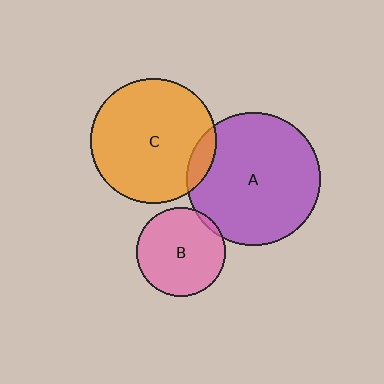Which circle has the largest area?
Circle A (purple).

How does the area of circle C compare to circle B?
Approximately 2.0 times.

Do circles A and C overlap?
Yes.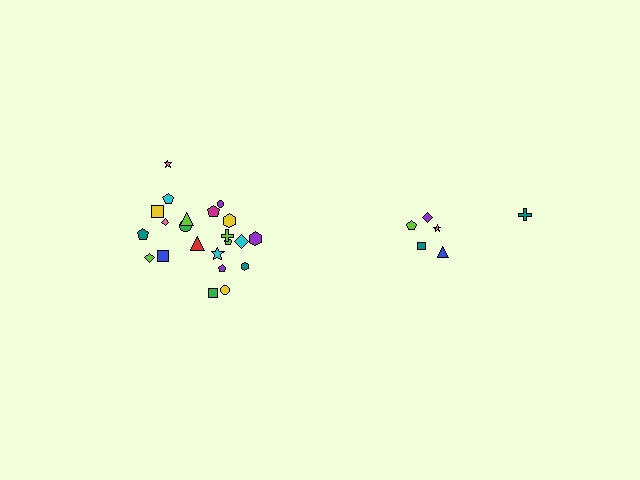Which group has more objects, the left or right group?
The left group.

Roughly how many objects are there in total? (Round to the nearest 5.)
Roughly 30 objects in total.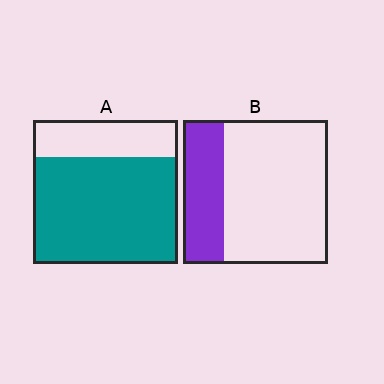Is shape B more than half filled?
No.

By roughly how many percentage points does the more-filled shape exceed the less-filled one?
By roughly 45 percentage points (A over B).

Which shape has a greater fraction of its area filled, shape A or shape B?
Shape A.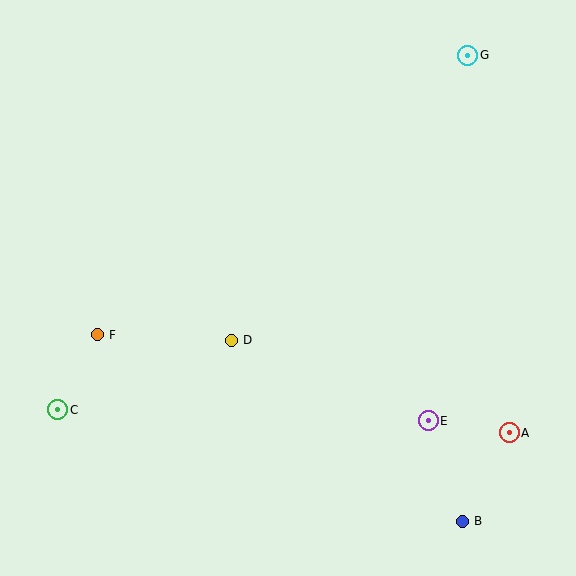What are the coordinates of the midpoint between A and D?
The midpoint between A and D is at (370, 387).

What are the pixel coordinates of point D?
Point D is at (231, 341).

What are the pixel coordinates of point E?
Point E is at (428, 421).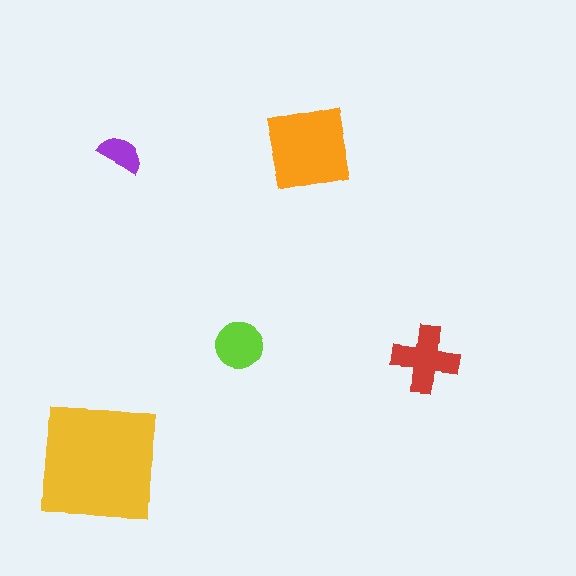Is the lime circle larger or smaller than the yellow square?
Smaller.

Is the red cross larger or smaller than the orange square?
Smaller.